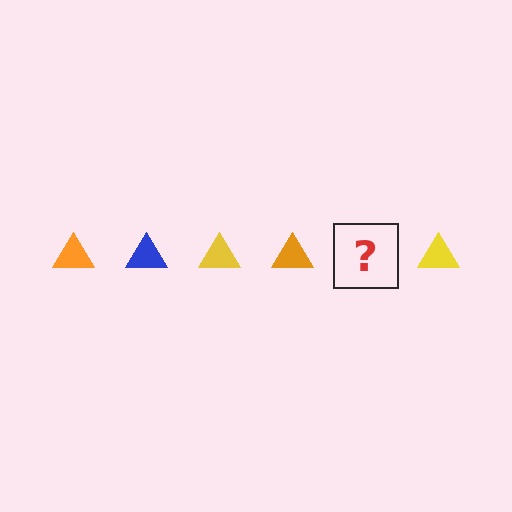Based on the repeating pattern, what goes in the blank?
The blank should be a blue triangle.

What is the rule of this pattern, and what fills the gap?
The rule is that the pattern cycles through orange, blue, yellow triangles. The gap should be filled with a blue triangle.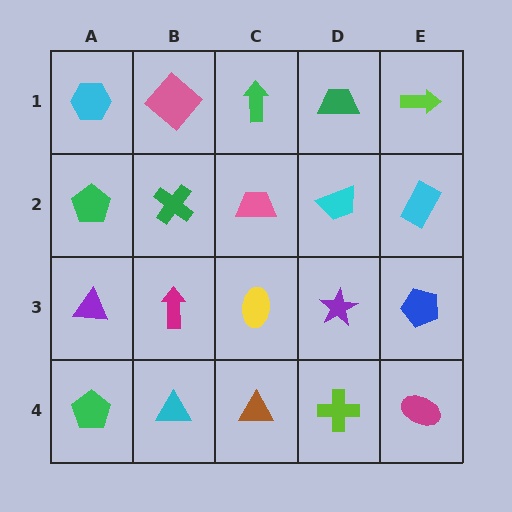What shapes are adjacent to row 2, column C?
A green arrow (row 1, column C), a yellow ellipse (row 3, column C), a green cross (row 2, column B), a cyan trapezoid (row 2, column D).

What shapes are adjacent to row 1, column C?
A pink trapezoid (row 2, column C), a pink diamond (row 1, column B), a green trapezoid (row 1, column D).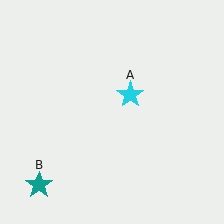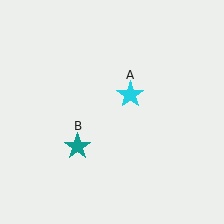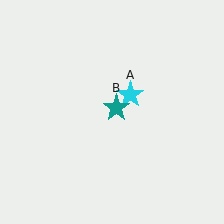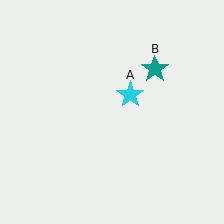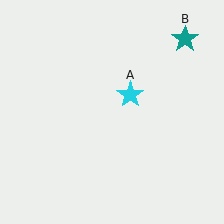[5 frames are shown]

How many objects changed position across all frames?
1 object changed position: teal star (object B).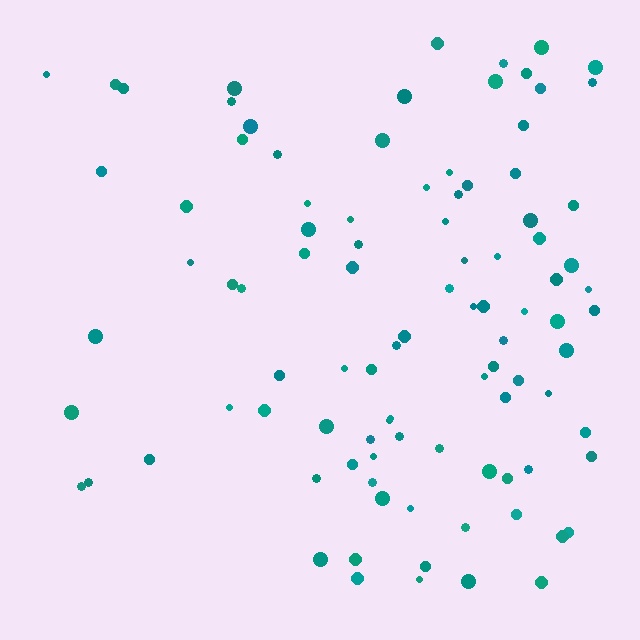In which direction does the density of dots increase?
From left to right, with the right side densest.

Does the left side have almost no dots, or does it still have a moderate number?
Still a moderate number, just noticeably fewer than the right.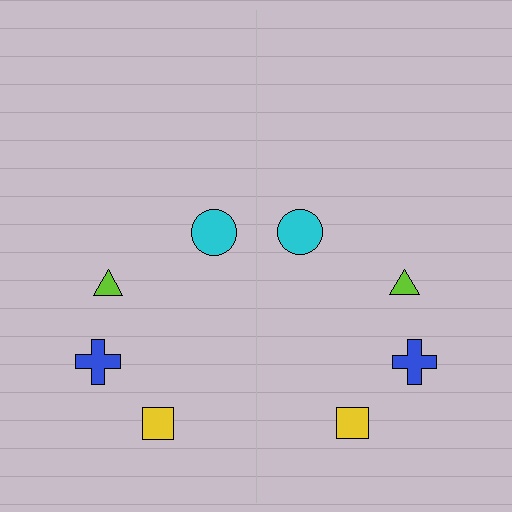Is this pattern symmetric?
Yes, this pattern has bilateral (reflection) symmetry.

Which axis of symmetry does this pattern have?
The pattern has a vertical axis of symmetry running through the center of the image.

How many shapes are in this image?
There are 8 shapes in this image.